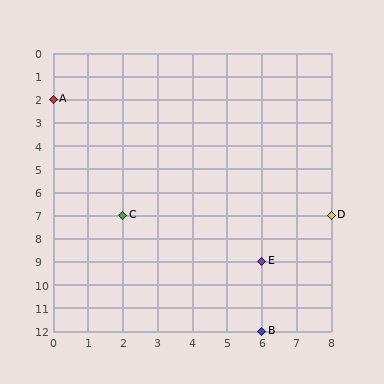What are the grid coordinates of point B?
Point B is at grid coordinates (6, 12).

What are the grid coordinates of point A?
Point A is at grid coordinates (0, 2).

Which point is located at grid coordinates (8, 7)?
Point D is at (8, 7).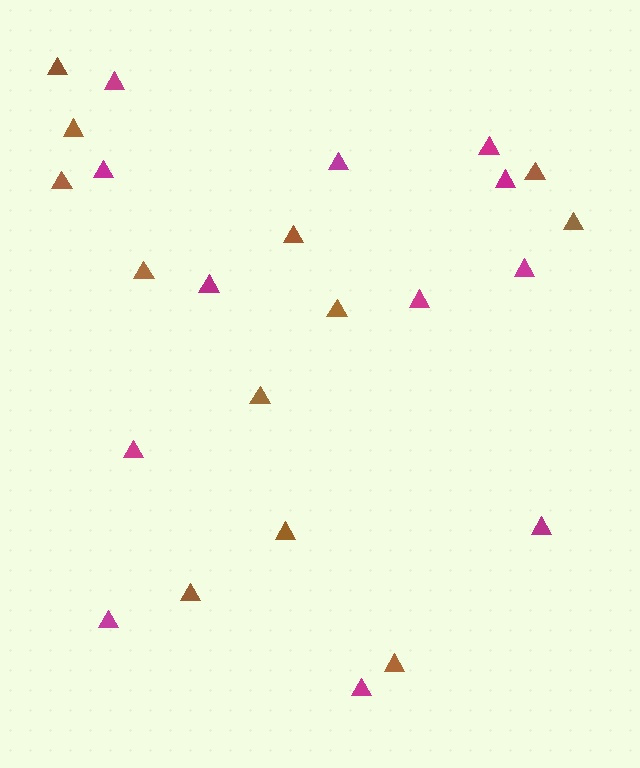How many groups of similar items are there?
There are 2 groups: one group of brown triangles (12) and one group of magenta triangles (12).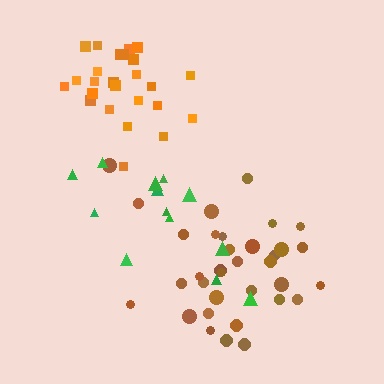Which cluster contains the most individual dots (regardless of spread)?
Brown (34).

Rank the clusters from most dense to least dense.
orange, brown, green.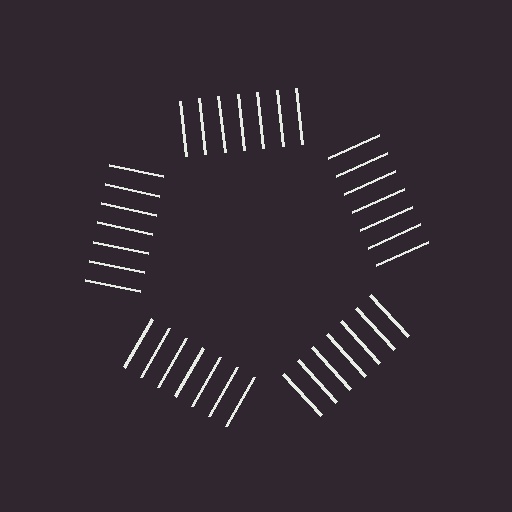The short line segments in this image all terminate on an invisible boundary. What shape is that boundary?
An illusory pentagon — the line segments terminate on its edges but no continuous stroke is drawn.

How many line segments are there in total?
35 — 7 along each of the 5 edges.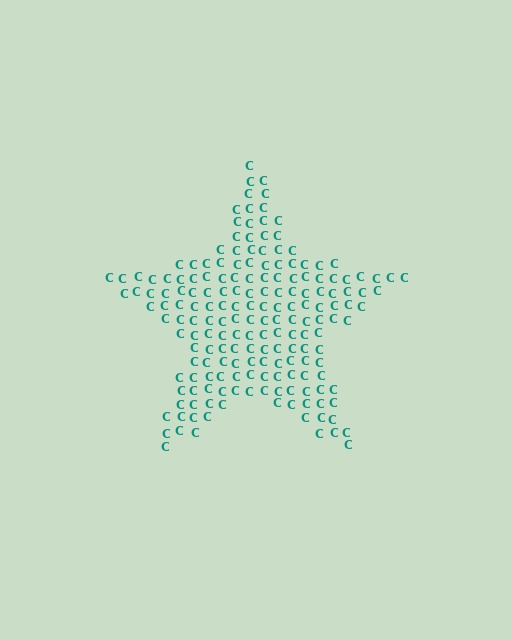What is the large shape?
The large shape is a star.